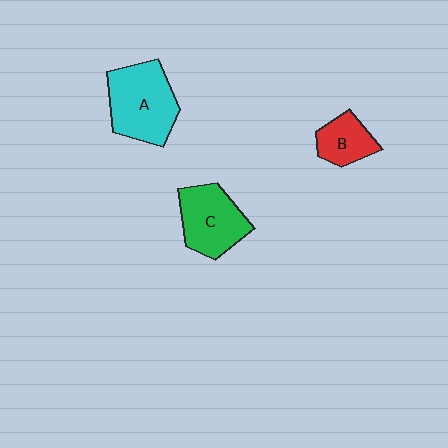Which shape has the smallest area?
Shape B (red).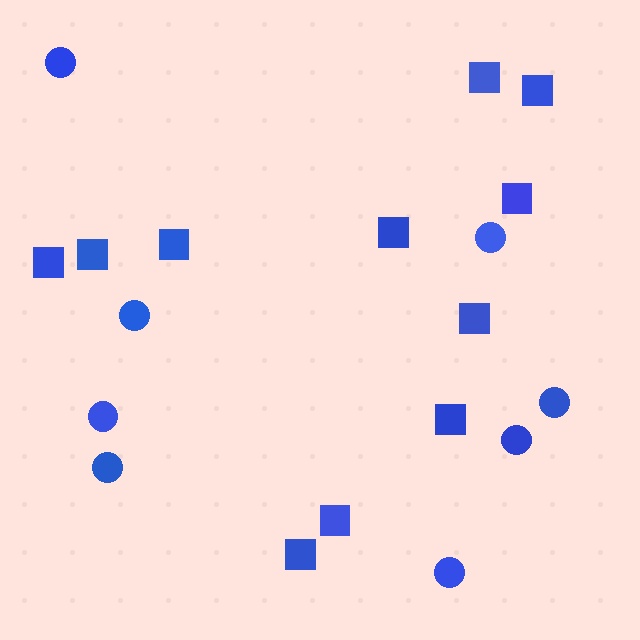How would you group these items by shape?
There are 2 groups: one group of circles (8) and one group of squares (11).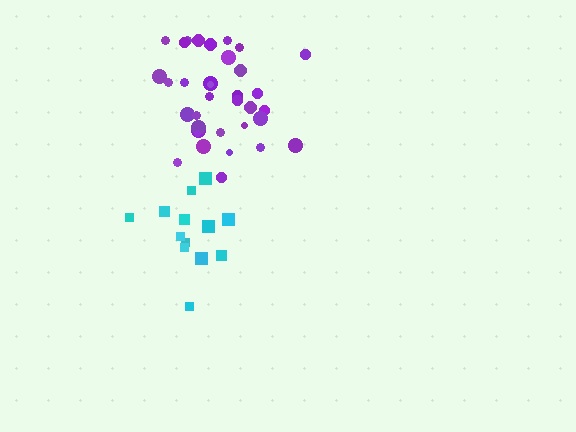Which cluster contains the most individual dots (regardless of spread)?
Purple (35).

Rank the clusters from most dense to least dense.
purple, cyan.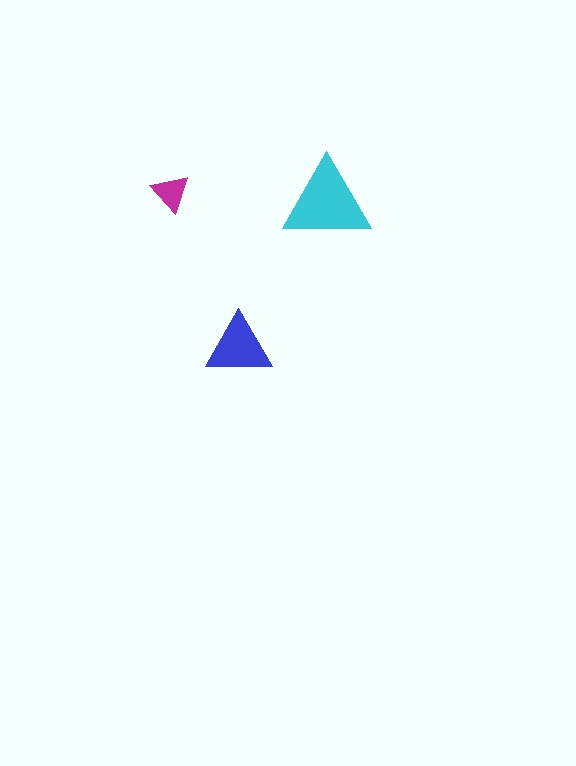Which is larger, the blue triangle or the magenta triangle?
The blue one.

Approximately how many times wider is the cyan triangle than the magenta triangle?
About 2.5 times wider.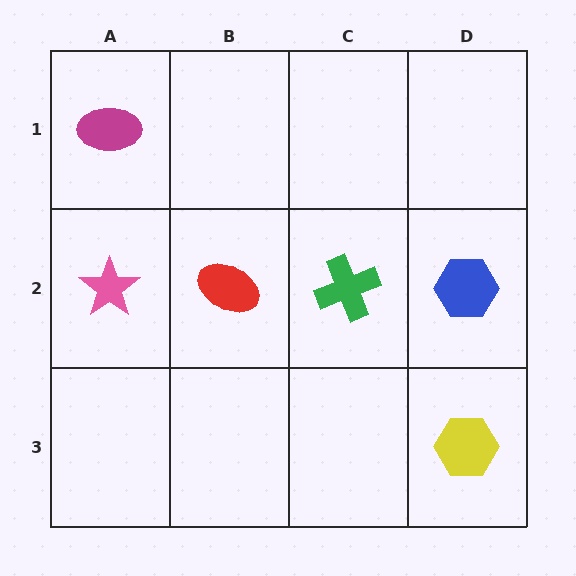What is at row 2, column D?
A blue hexagon.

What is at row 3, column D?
A yellow hexagon.